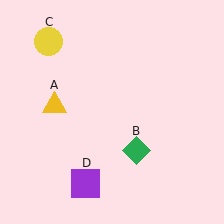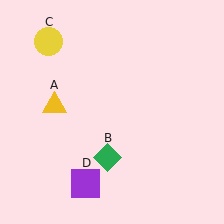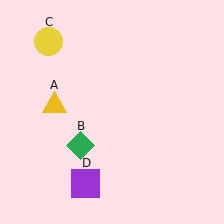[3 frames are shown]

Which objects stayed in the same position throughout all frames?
Yellow triangle (object A) and yellow circle (object C) and purple square (object D) remained stationary.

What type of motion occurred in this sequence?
The green diamond (object B) rotated clockwise around the center of the scene.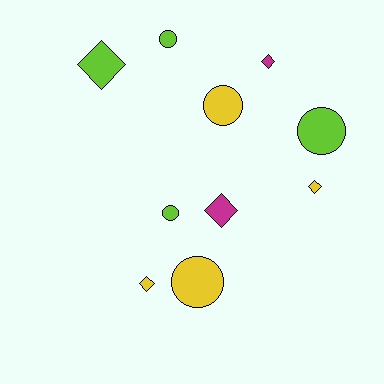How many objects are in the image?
There are 10 objects.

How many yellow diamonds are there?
There are 2 yellow diamonds.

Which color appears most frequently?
Yellow, with 4 objects.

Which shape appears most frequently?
Circle, with 5 objects.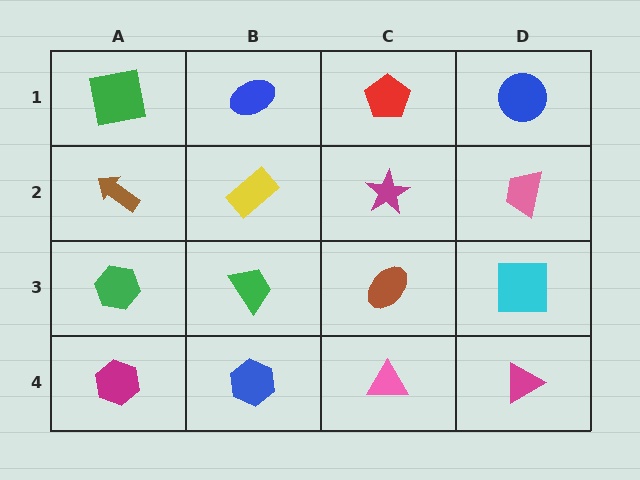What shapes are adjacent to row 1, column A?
A brown arrow (row 2, column A), a blue ellipse (row 1, column B).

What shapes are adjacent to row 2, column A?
A green square (row 1, column A), a green hexagon (row 3, column A), a yellow rectangle (row 2, column B).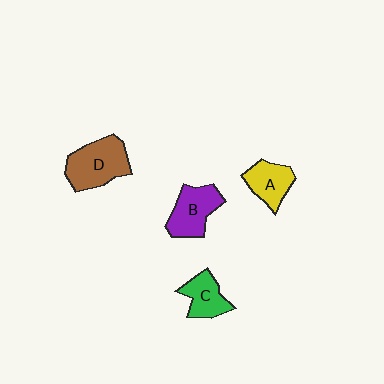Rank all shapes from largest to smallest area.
From largest to smallest: D (brown), B (purple), A (yellow), C (green).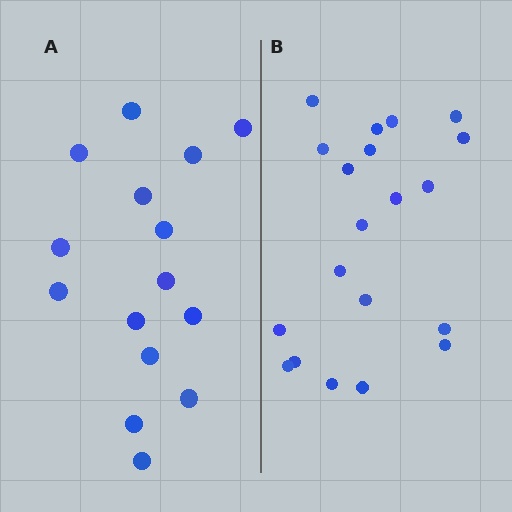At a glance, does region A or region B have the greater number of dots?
Region B (the right region) has more dots.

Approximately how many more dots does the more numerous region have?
Region B has about 5 more dots than region A.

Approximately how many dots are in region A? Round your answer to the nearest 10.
About 20 dots. (The exact count is 15, which rounds to 20.)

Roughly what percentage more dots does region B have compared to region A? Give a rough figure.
About 35% more.